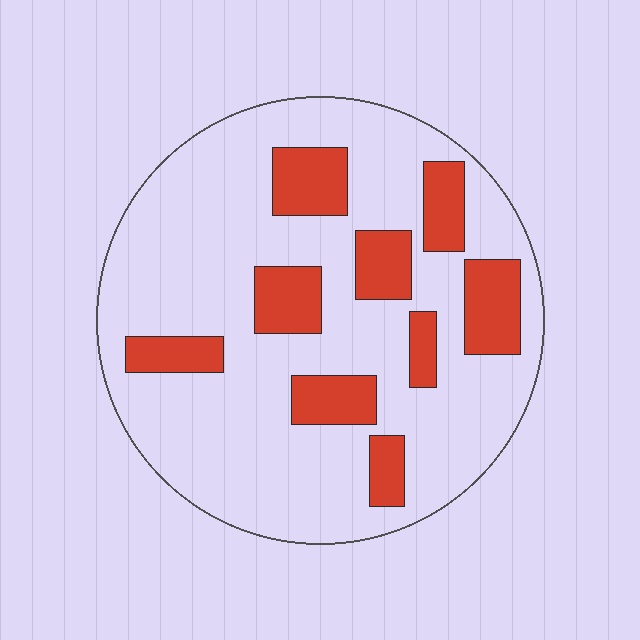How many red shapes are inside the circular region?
9.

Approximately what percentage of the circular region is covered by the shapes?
Approximately 25%.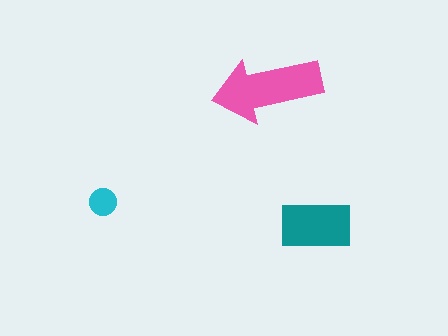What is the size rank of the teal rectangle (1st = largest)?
2nd.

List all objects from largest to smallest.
The pink arrow, the teal rectangle, the cyan circle.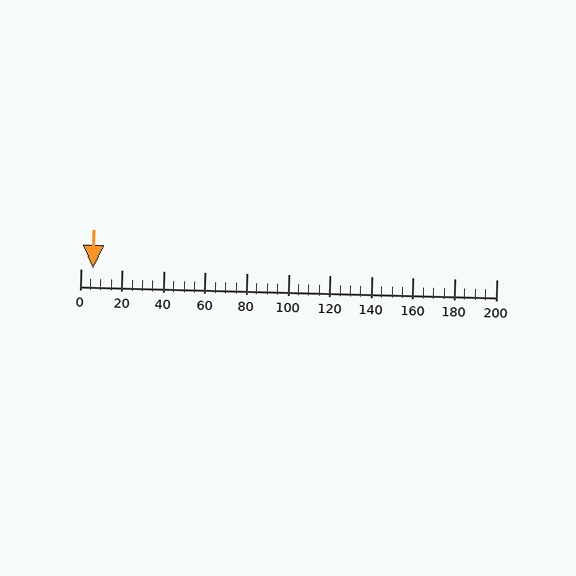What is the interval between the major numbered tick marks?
The major tick marks are spaced 20 units apart.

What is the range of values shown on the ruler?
The ruler shows values from 0 to 200.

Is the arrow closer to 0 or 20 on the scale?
The arrow is closer to 0.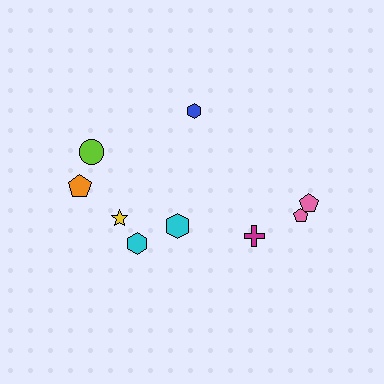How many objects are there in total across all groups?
There are 9 objects.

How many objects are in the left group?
There are 6 objects.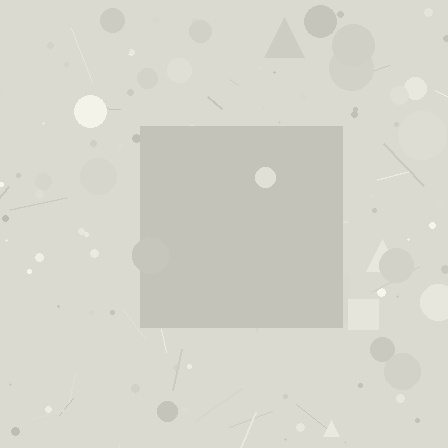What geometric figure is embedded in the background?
A square is embedded in the background.